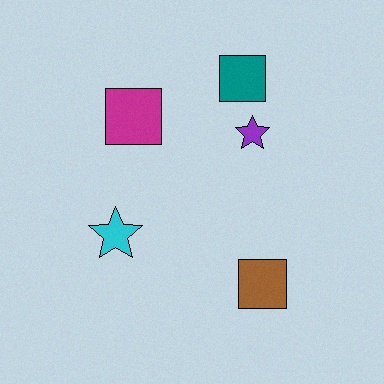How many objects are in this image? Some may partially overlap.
There are 5 objects.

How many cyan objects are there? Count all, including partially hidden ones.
There is 1 cyan object.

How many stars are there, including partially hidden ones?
There are 2 stars.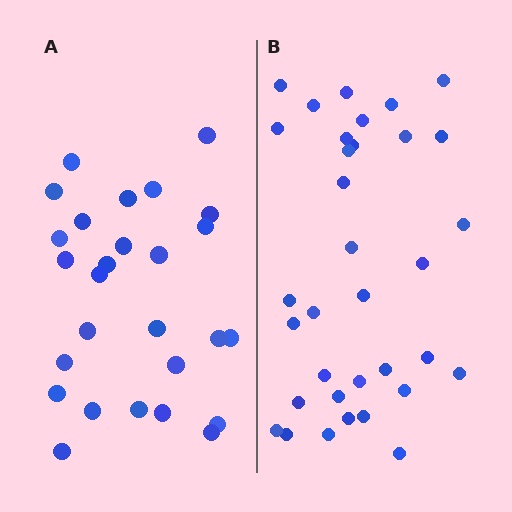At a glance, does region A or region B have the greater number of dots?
Region B (the right region) has more dots.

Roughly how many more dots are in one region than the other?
Region B has roughly 8 or so more dots than region A.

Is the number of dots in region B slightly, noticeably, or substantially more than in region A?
Region B has noticeably more, but not dramatically so. The ratio is roughly 1.3 to 1.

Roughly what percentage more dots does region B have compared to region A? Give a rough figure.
About 25% more.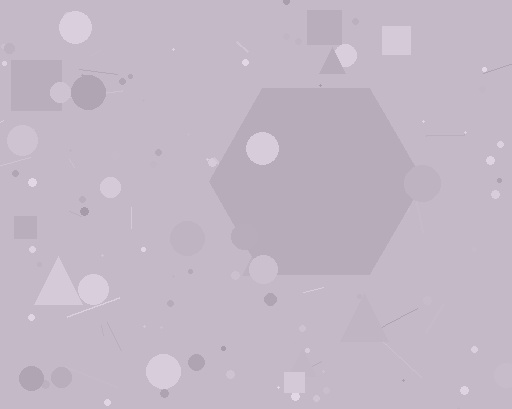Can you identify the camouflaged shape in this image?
The camouflaged shape is a hexagon.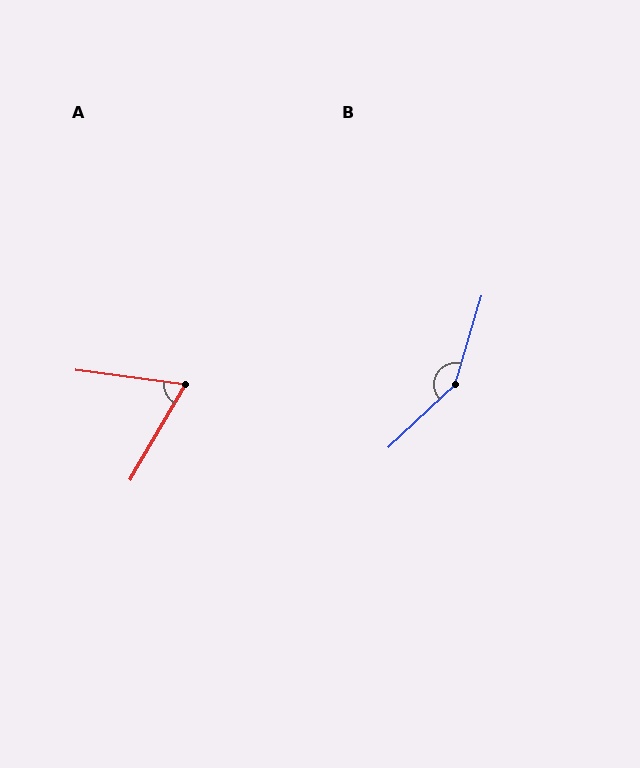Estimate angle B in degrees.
Approximately 150 degrees.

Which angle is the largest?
B, at approximately 150 degrees.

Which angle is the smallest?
A, at approximately 67 degrees.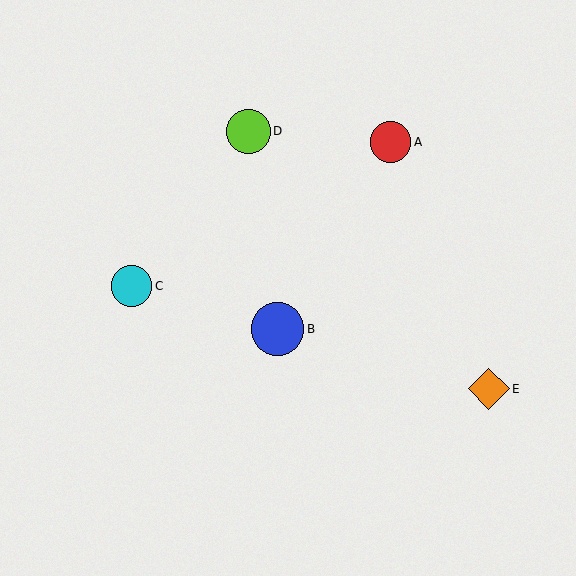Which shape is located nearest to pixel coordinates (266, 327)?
The blue circle (labeled B) at (278, 329) is nearest to that location.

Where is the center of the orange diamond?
The center of the orange diamond is at (489, 389).